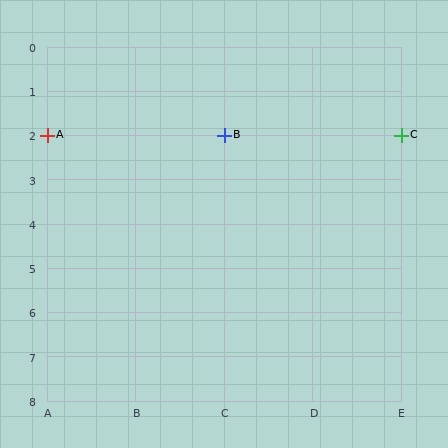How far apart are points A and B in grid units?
Points A and B are 2 columns apart.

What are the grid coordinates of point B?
Point B is at grid coordinates (C, 2).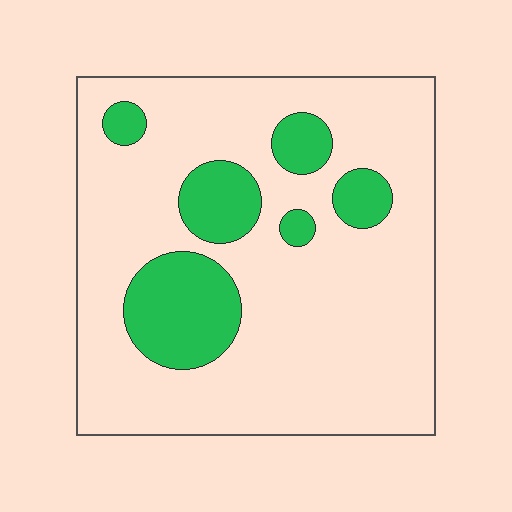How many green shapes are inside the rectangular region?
6.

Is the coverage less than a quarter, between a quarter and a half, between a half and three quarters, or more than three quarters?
Less than a quarter.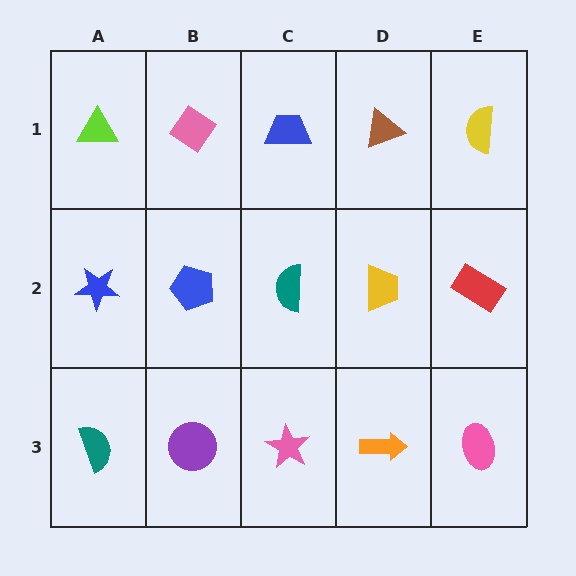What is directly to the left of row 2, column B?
A blue star.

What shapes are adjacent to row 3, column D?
A yellow trapezoid (row 2, column D), a pink star (row 3, column C), a pink ellipse (row 3, column E).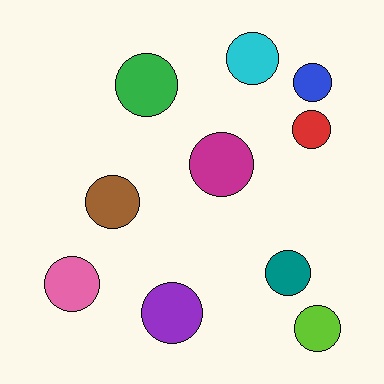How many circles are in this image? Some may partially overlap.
There are 10 circles.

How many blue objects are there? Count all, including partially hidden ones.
There is 1 blue object.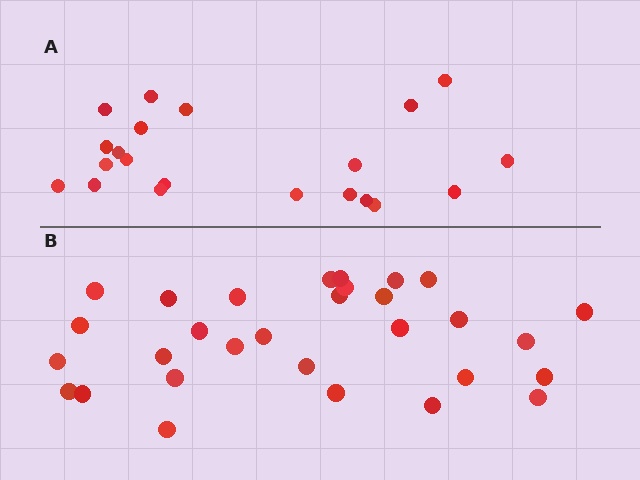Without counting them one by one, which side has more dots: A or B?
Region B (the bottom region) has more dots.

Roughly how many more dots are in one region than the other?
Region B has roughly 8 or so more dots than region A.